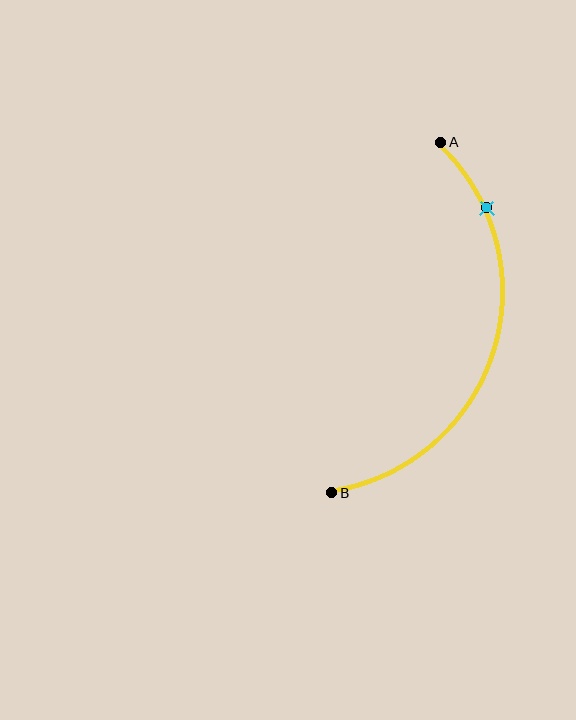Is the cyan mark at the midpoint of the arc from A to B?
No. The cyan mark lies on the arc but is closer to endpoint A. The arc midpoint would be at the point on the curve equidistant along the arc from both A and B.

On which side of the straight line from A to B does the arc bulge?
The arc bulges to the right of the straight line connecting A and B.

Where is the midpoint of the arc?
The arc midpoint is the point on the curve farthest from the straight line joining A and B. It sits to the right of that line.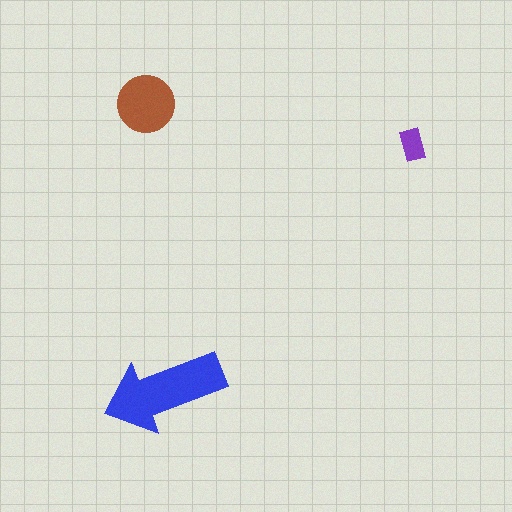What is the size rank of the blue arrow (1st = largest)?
1st.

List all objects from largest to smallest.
The blue arrow, the brown circle, the purple rectangle.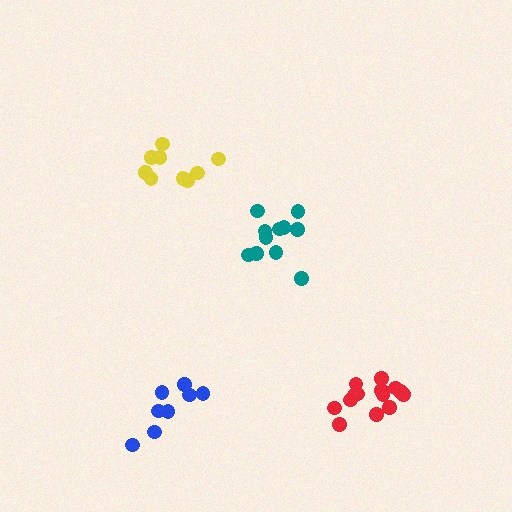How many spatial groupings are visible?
There are 4 spatial groupings.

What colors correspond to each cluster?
The clusters are colored: teal, yellow, red, blue.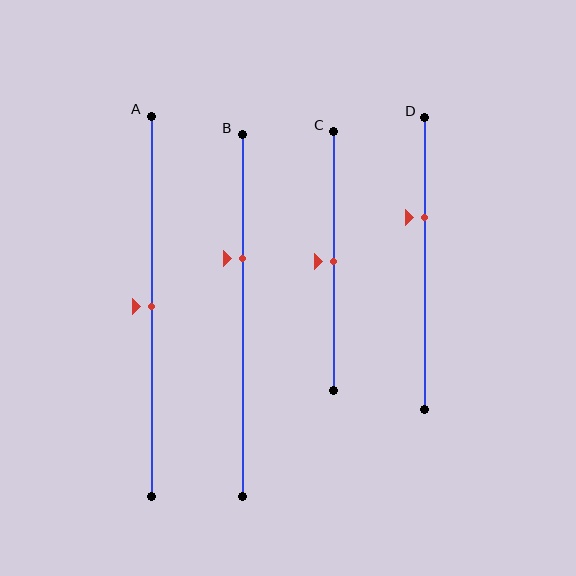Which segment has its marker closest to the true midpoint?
Segment A has its marker closest to the true midpoint.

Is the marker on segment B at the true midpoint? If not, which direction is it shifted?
No, the marker on segment B is shifted upward by about 16% of the segment length.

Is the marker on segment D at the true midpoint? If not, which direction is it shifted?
No, the marker on segment D is shifted upward by about 16% of the segment length.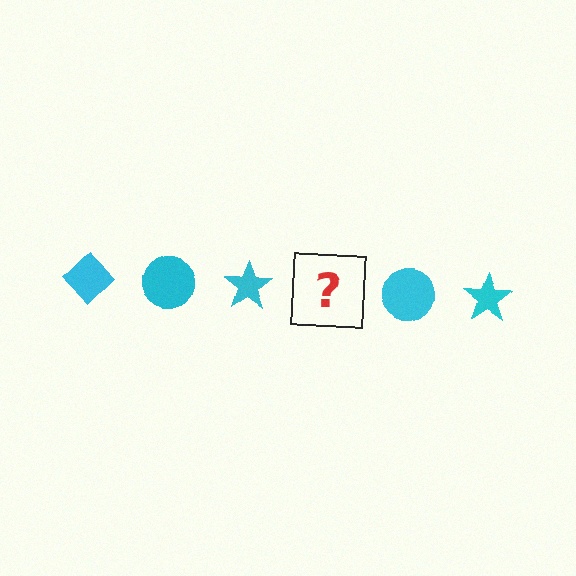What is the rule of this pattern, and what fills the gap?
The rule is that the pattern cycles through diamond, circle, star shapes in cyan. The gap should be filled with a cyan diamond.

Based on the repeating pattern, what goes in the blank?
The blank should be a cyan diamond.